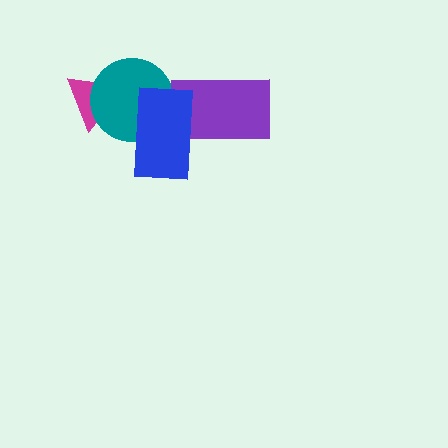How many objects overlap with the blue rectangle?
2 objects overlap with the blue rectangle.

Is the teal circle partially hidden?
Yes, it is partially covered by another shape.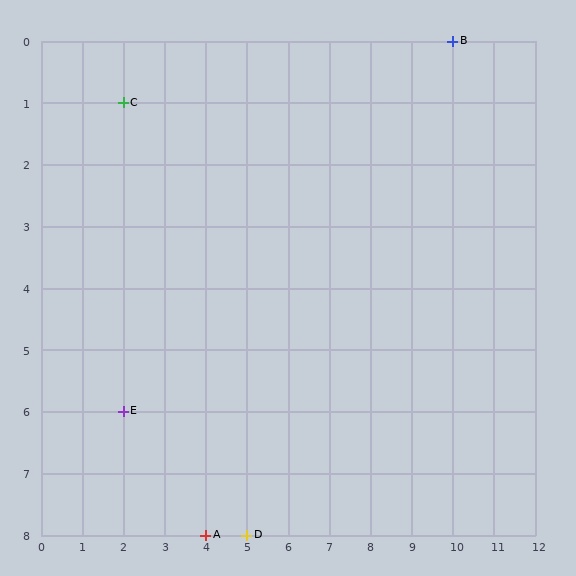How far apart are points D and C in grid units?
Points D and C are 3 columns and 7 rows apart (about 7.6 grid units diagonally).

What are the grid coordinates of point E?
Point E is at grid coordinates (2, 6).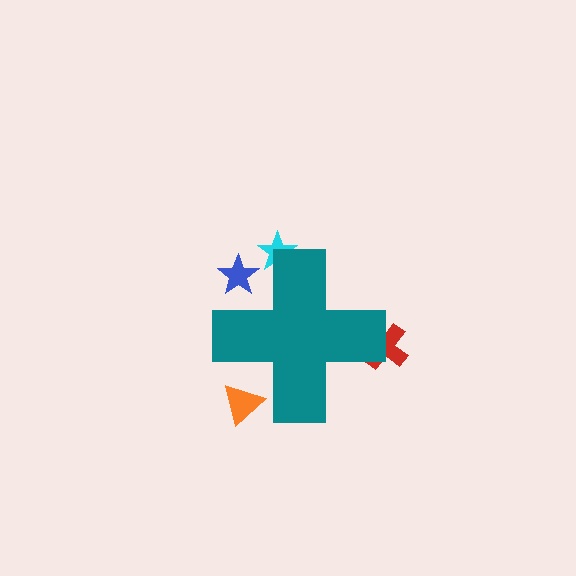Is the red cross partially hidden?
Yes, the red cross is partially hidden behind the teal cross.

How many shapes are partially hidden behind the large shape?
4 shapes are partially hidden.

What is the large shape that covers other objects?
A teal cross.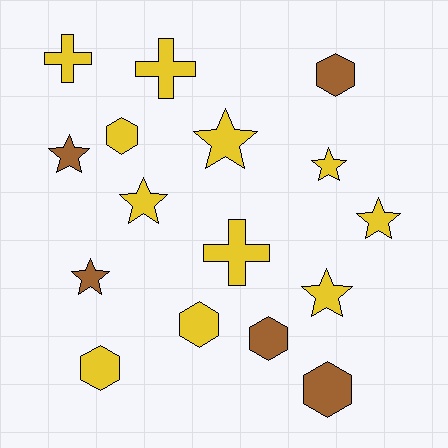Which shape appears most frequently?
Star, with 7 objects.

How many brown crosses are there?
There are no brown crosses.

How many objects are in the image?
There are 16 objects.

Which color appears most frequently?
Yellow, with 11 objects.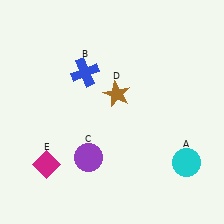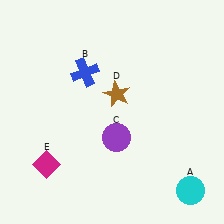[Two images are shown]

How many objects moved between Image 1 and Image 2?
2 objects moved between the two images.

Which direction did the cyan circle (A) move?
The cyan circle (A) moved down.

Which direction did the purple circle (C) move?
The purple circle (C) moved right.